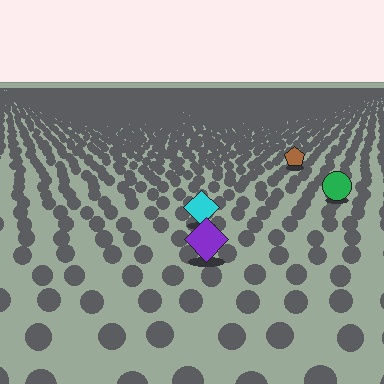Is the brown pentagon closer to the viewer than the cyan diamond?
No. The cyan diamond is closer — you can tell from the texture gradient: the ground texture is coarser near it.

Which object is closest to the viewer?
The purple diamond is closest. The texture marks near it are larger and more spread out.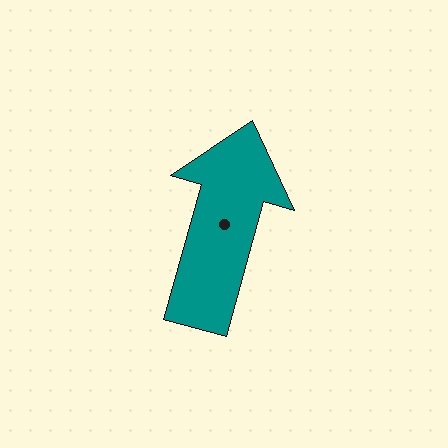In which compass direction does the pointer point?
North.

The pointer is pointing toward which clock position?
Roughly 1 o'clock.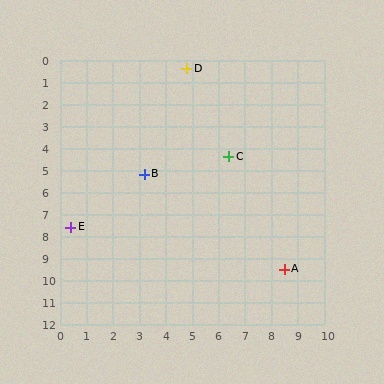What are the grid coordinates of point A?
Point A is at approximately (8.5, 9.5).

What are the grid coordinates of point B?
Point B is at approximately (3.2, 5.2).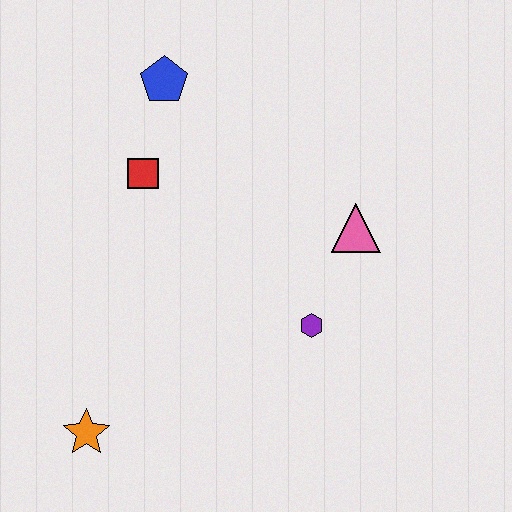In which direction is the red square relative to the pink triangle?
The red square is to the left of the pink triangle.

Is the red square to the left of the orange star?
No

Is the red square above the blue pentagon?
No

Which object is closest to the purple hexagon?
The pink triangle is closest to the purple hexagon.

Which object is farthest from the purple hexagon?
The blue pentagon is farthest from the purple hexagon.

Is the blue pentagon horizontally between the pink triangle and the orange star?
Yes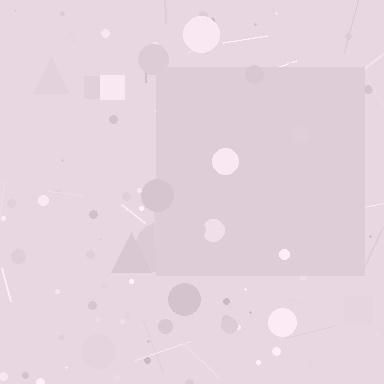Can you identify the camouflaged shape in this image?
The camouflaged shape is a square.